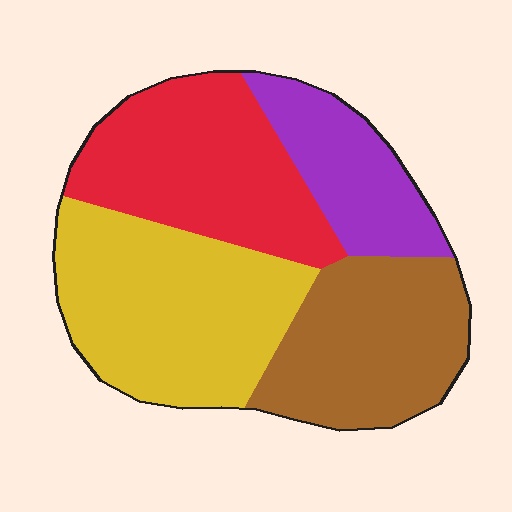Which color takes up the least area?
Purple, at roughly 15%.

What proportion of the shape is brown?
Brown takes up about one quarter (1/4) of the shape.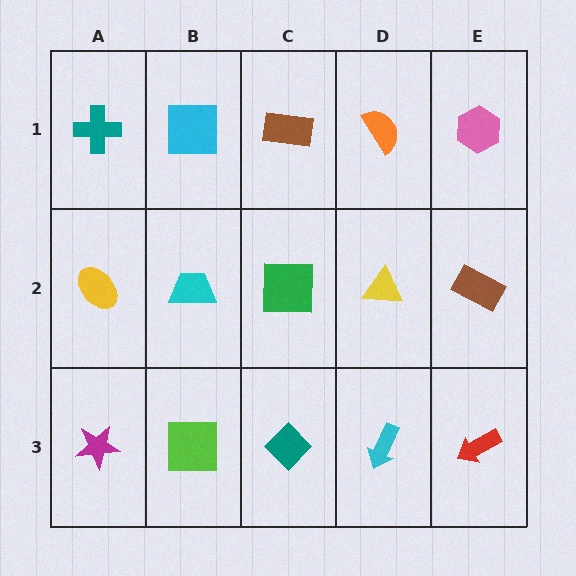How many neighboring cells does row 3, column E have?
2.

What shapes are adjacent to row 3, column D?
A yellow triangle (row 2, column D), a teal diamond (row 3, column C), a red arrow (row 3, column E).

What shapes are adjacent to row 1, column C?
A green square (row 2, column C), a cyan square (row 1, column B), an orange semicircle (row 1, column D).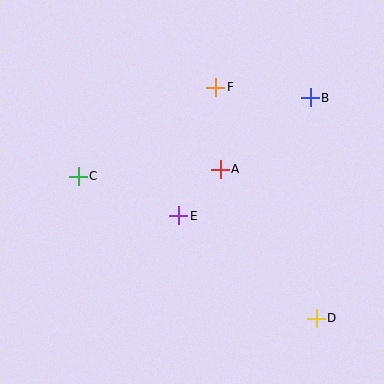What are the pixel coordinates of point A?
Point A is at (220, 169).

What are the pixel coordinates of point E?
Point E is at (179, 216).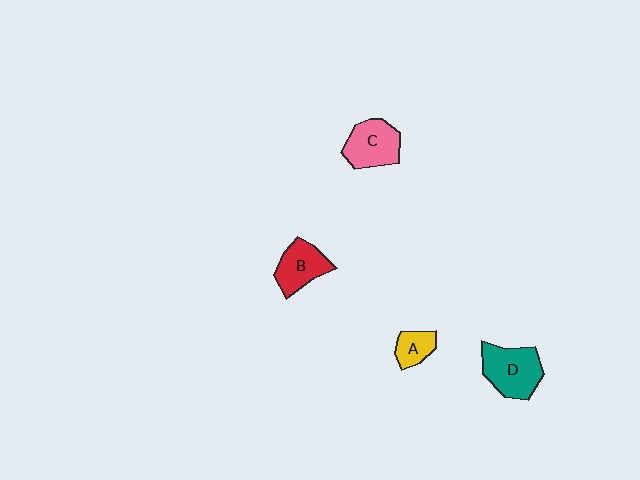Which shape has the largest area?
Shape D (teal).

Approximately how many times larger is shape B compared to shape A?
Approximately 1.6 times.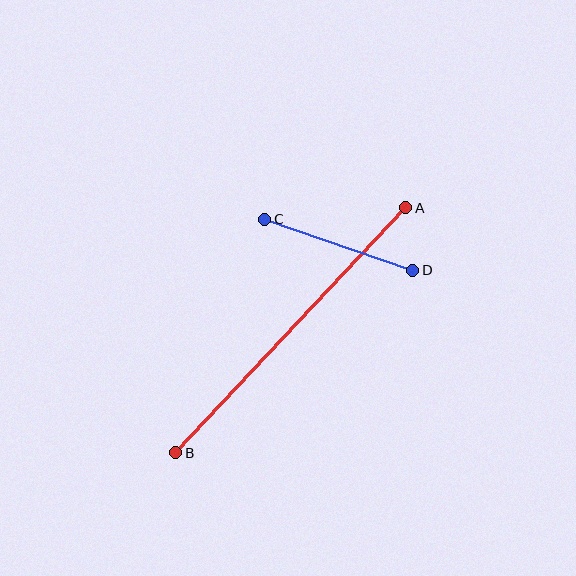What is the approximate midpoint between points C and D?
The midpoint is at approximately (339, 245) pixels.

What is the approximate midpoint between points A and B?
The midpoint is at approximately (291, 330) pixels.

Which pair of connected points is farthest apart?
Points A and B are farthest apart.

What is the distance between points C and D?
The distance is approximately 157 pixels.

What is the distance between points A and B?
The distance is approximately 336 pixels.